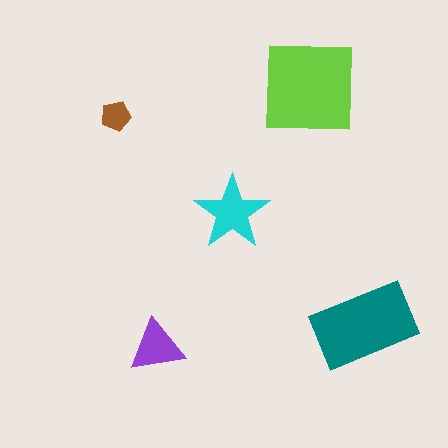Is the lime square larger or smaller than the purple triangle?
Larger.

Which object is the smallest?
The brown pentagon.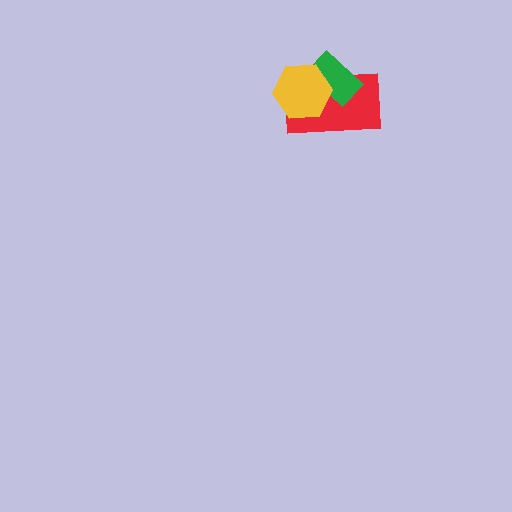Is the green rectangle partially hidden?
Yes, it is partially covered by another shape.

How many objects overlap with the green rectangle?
2 objects overlap with the green rectangle.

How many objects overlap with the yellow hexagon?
2 objects overlap with the yellow hexagon.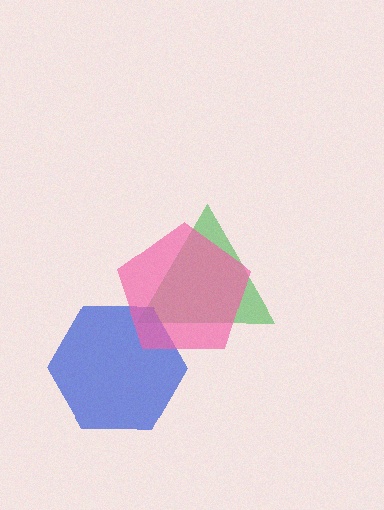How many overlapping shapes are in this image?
There are 3 overlapping shapes in the image.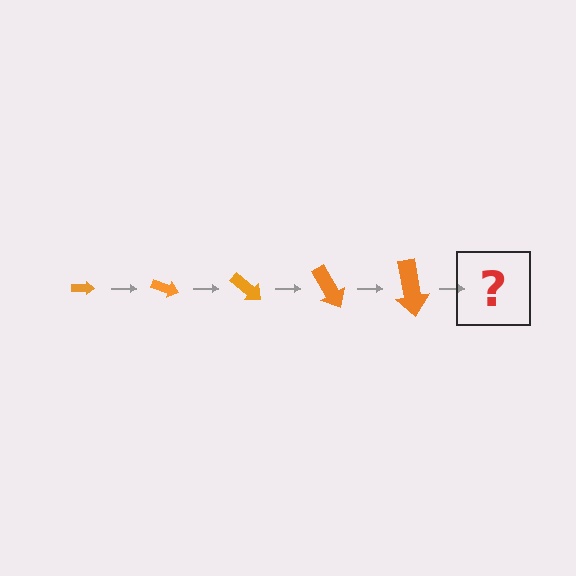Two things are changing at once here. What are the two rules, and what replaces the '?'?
The two rules are that the arrow grows larger each step and it rotates 20 degrees each step. The '?' should be an arrow, larger than the previous one and rotated 100 degrees from the start.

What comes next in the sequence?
The next element should be an arrow, larger than the previous one and rotated 100 degrees from the start.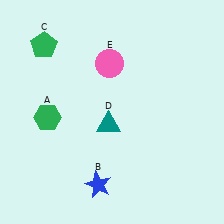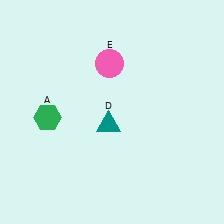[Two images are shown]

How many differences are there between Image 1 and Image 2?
There are 2 differences between the two images.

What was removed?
The blue star (B), the green pentagon (C) were removed in Image 2.